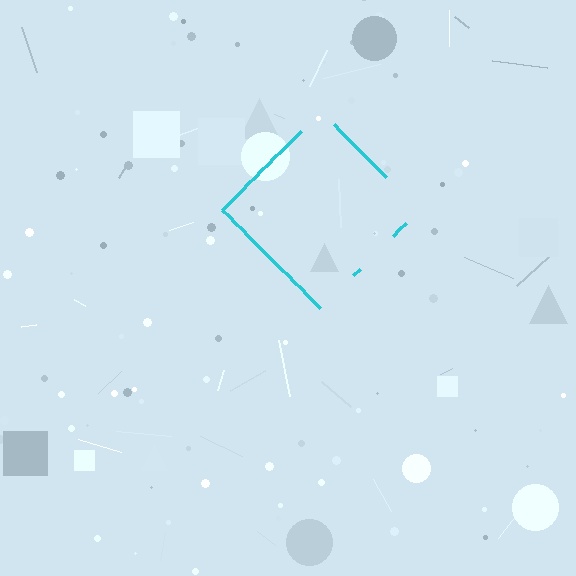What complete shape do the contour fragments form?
The contour fragments form a diamond.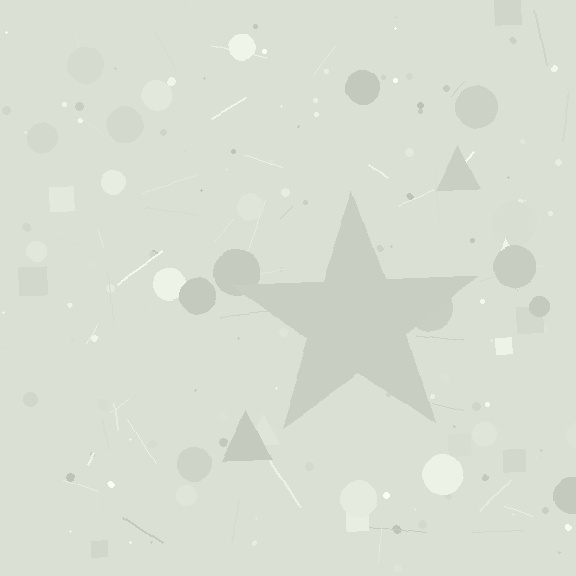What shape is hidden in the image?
A star is hidden in the image.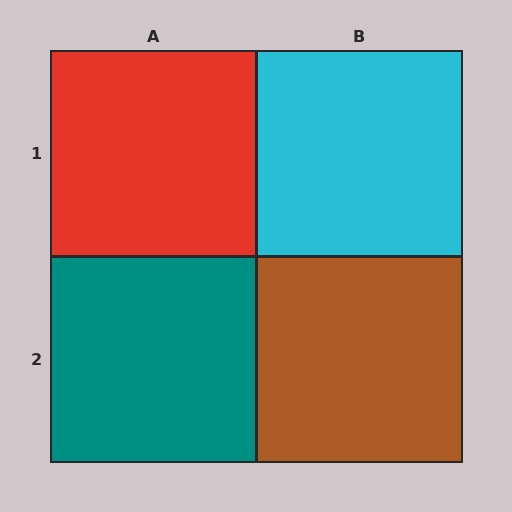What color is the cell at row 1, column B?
Cyan.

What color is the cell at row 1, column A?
Red.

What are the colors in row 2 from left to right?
Teal, brown.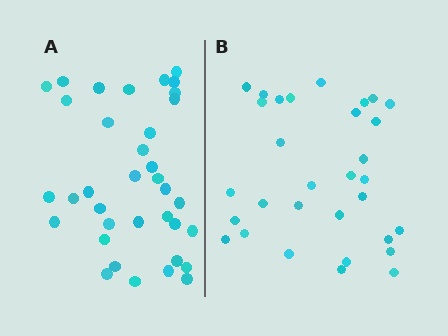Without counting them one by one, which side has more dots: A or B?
Region A (the left region) has more dots.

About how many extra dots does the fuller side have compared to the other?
Region A has about 5 more dots than region B.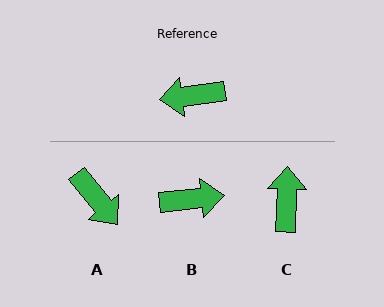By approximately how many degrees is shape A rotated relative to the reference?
Approximately 121 degrees counter-clockwise.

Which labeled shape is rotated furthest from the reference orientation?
B, about 178 degrees away.